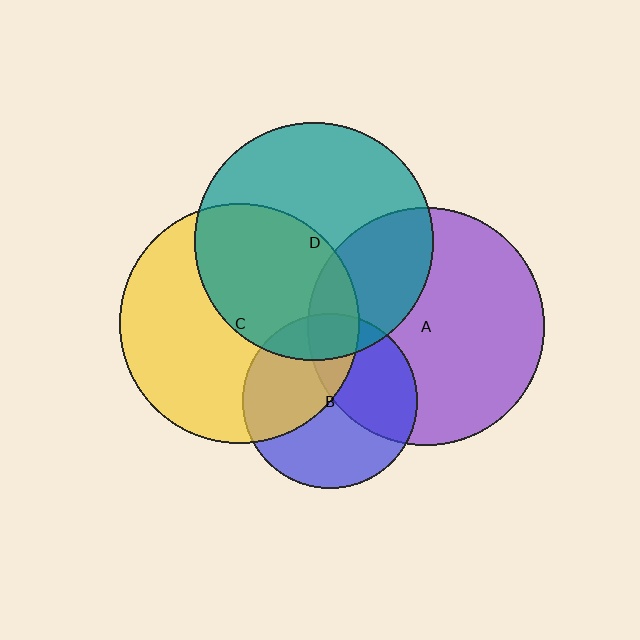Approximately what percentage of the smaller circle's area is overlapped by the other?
Approximately 30%.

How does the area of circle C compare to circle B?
Approximately 1.9 times.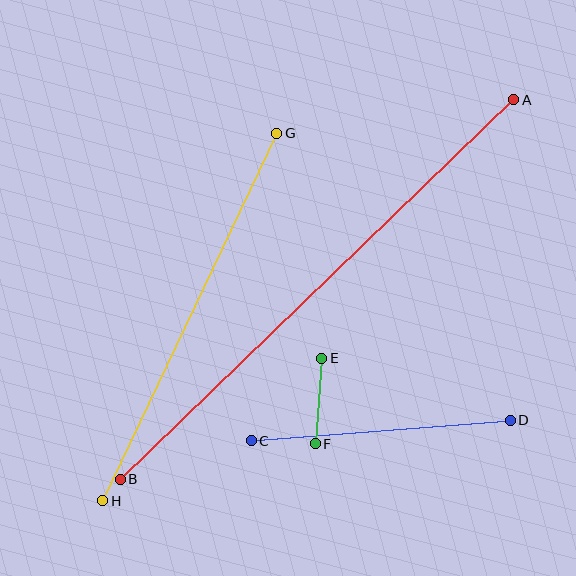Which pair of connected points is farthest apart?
Points A and B are farthest apart.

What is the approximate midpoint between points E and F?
The midpoint is at approximately (318, 401) pixels.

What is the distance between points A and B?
The distance is approximately 547 pixels.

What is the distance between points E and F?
The distance is approximately 86 pixels.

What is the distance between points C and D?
The distance is approximately 260 pixels.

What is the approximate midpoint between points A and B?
The midpoint is at approximately (317, 289) pixels.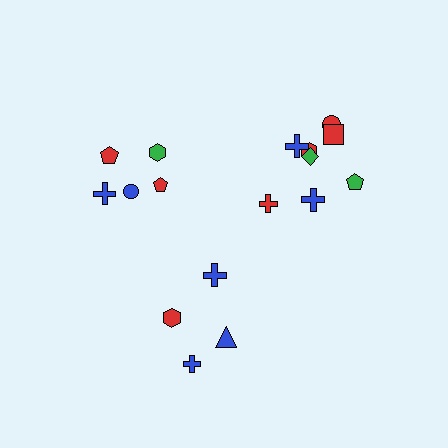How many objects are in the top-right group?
There are 8 objects.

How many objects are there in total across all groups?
There are 17 objects.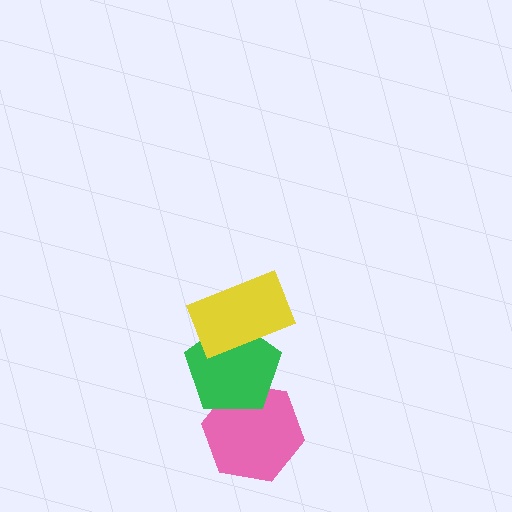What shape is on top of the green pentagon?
The yellow rectangle is on top of the green pentagon.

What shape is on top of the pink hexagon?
The green pentagon is on top of the pink hexagon.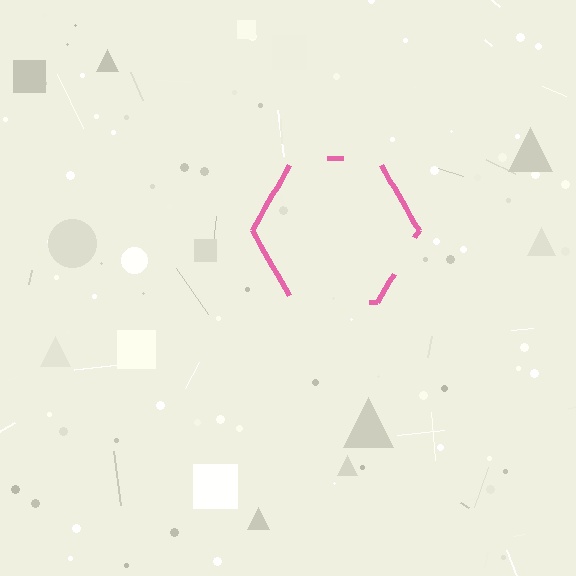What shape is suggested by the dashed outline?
The dashed outline suggests a hexagon.